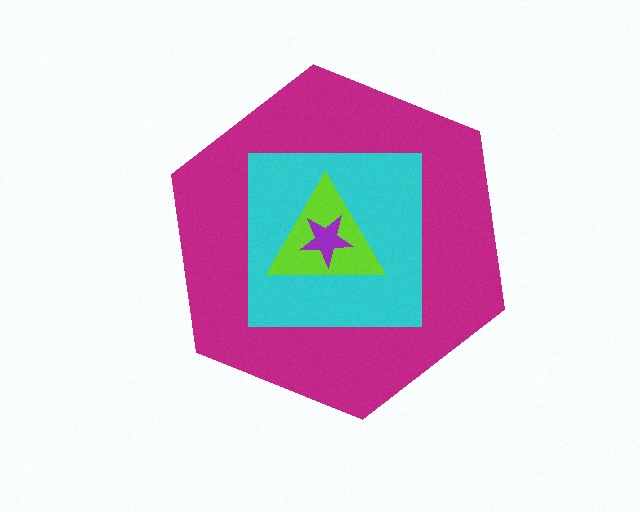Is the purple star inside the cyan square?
Yes.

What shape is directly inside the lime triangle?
The purple star.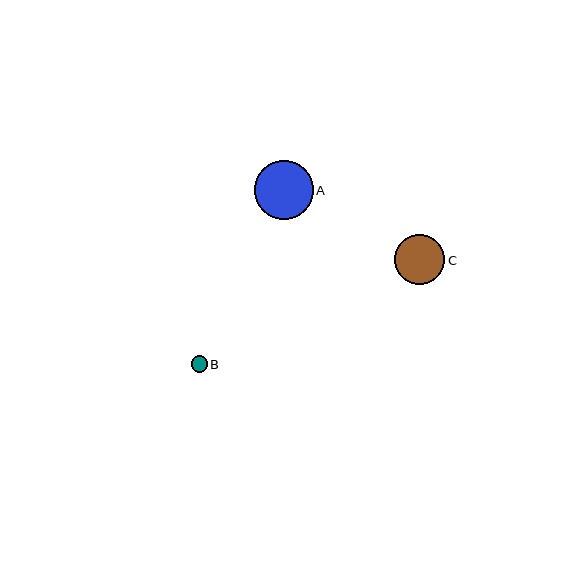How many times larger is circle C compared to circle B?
Circle C is approximately 3.1 times the size of circle B.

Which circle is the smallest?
Circle B is the smallest with a size of approximately 16 pixels.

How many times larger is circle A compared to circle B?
Circle A is approximately 3.6 times the size of circle B.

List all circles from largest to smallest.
From largest to smallest: A, C, B.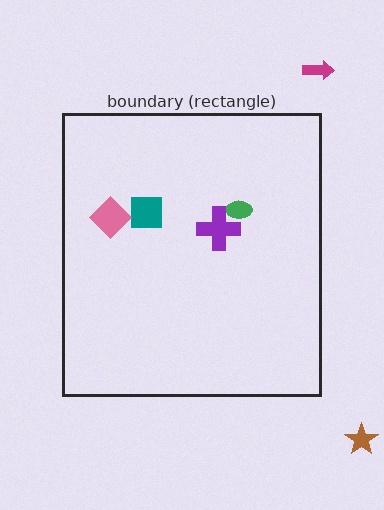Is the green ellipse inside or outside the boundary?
Inside.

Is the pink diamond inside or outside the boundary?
Inside.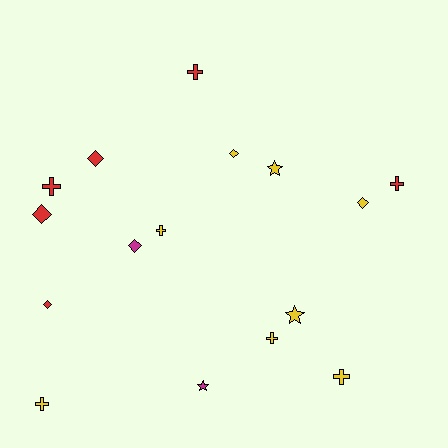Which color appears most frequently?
Yellow, with 8 objects.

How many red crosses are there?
There are 3 red crosses.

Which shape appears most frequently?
Cross, with 7 objects.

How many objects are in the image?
There are 16 objects.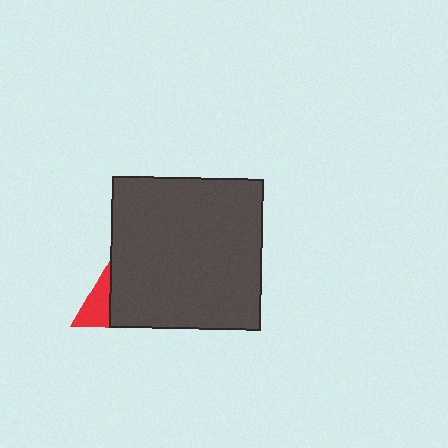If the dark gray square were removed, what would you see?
You would see the complete red triangle.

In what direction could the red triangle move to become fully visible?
The red triangle could move left. That would shift it out from behind the dark gray square entirely.